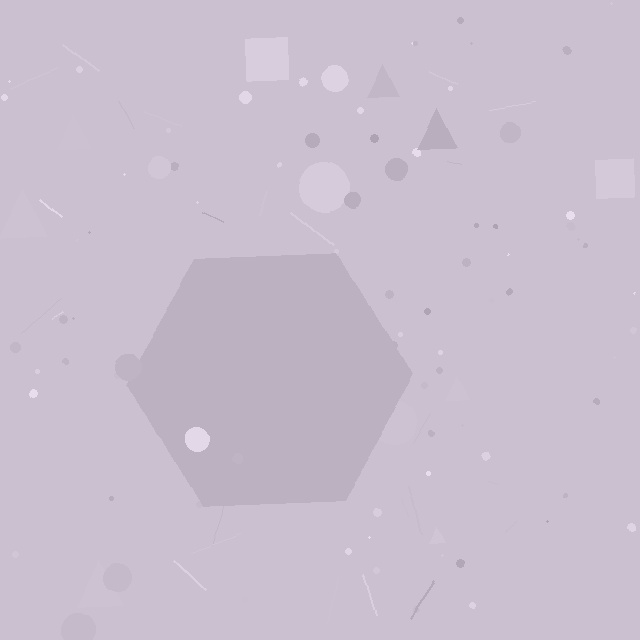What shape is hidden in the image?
A hexagon is hidden in the image.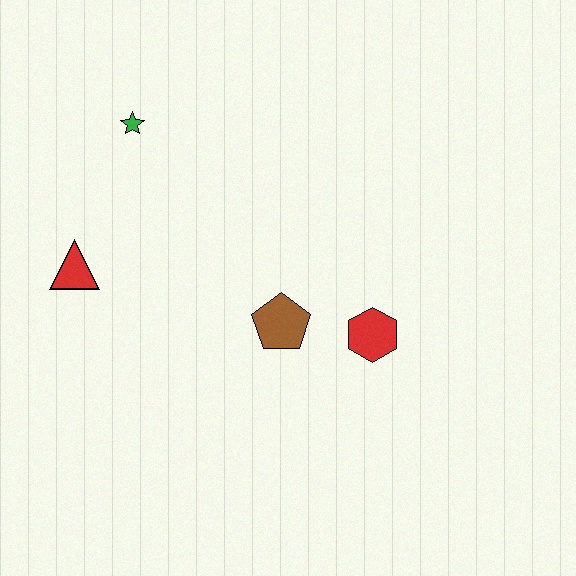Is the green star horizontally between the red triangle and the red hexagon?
Yes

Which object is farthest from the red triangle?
The red hexagon is farthest from the red triangle.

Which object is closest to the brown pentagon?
The red hexagon is closest to the brown pentagon.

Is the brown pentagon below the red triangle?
Yes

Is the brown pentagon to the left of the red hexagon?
Yes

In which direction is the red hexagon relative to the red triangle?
The red hexagon is to the right of the red triangle.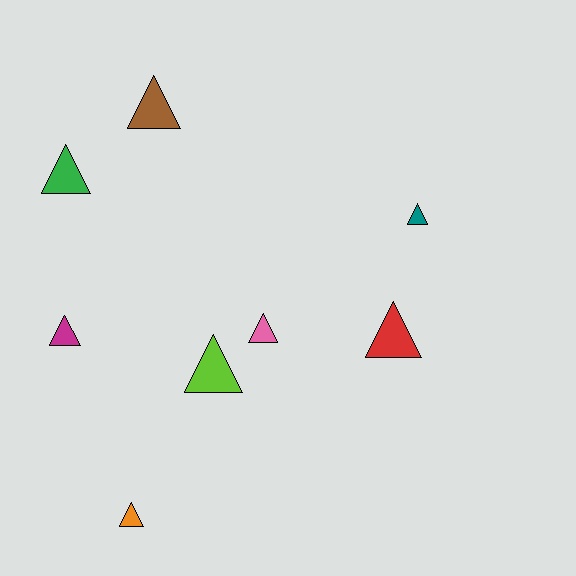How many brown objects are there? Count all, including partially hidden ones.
There is 1 brown object.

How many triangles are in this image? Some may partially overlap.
There are 8 triangles.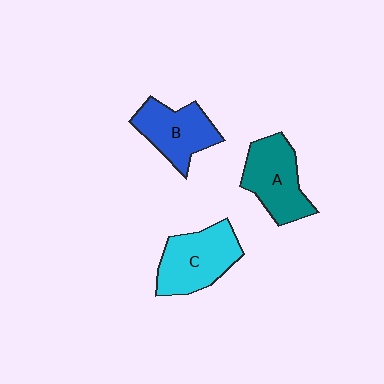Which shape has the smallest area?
Shape B (blue).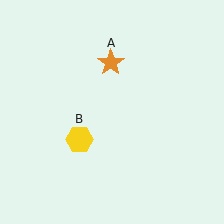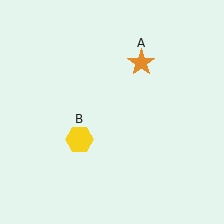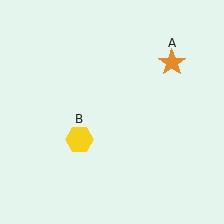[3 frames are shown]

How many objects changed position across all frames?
1 object changed position: orange star (object A).